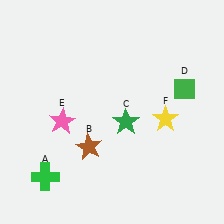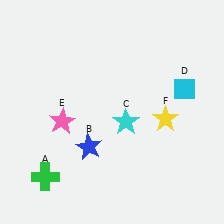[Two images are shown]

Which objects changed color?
B changed from brown to blue. C changed from green to cyan. D changed from green to cyan.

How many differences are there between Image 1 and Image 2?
There are 3 differences between the two images.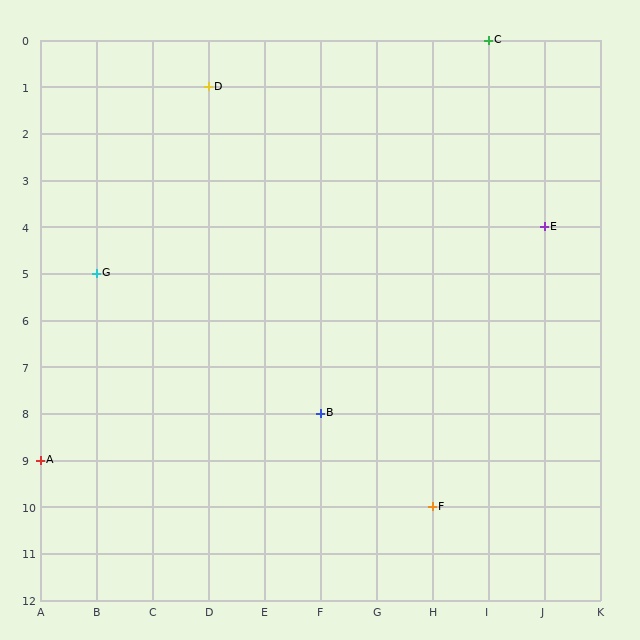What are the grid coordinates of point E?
Point E is at grid coordinates (J, 4).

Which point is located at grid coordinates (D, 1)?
Point D is at (D, 1).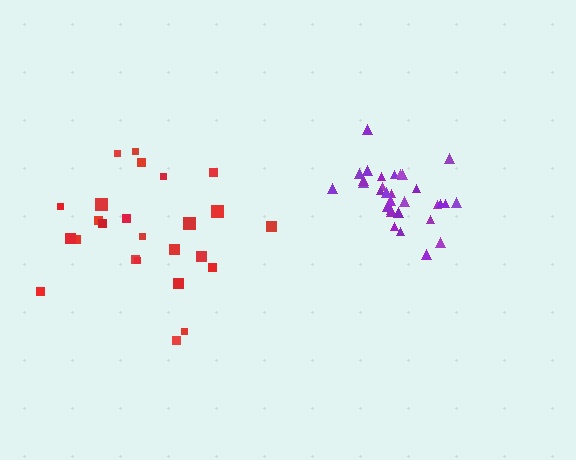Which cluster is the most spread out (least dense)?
Red.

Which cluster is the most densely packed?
Purple.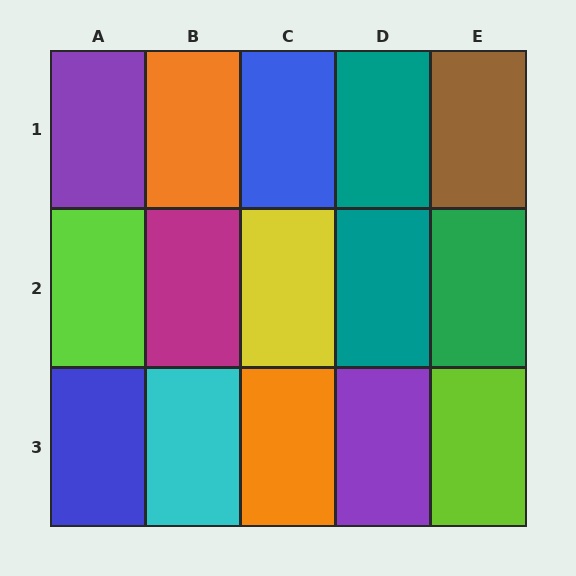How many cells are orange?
2 cells are orange.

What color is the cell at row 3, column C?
Orange.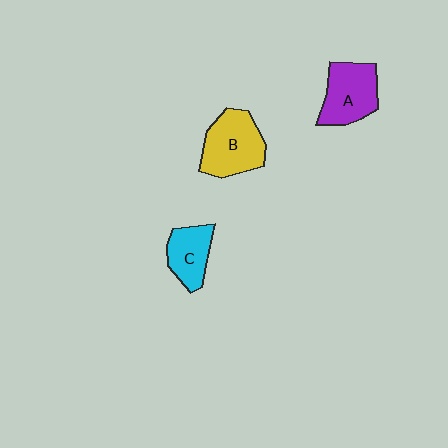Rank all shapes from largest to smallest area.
From largest to smallest: B (yellow), A (purple), C (cyan).